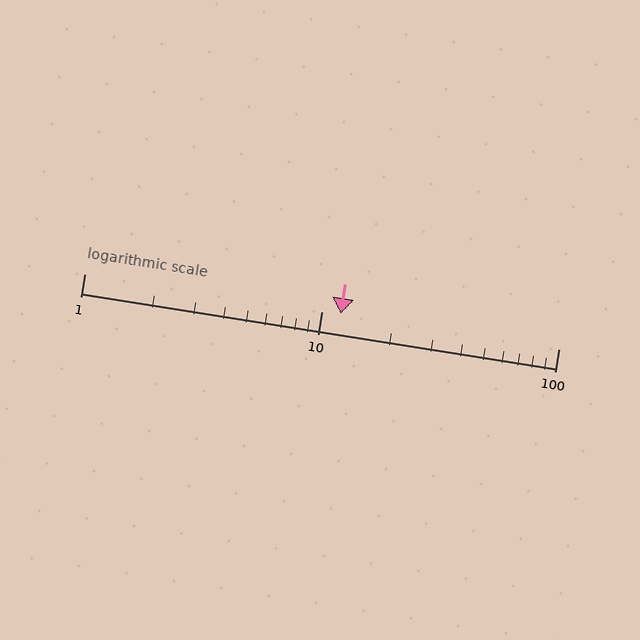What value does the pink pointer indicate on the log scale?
The pointer indicates approximately 12.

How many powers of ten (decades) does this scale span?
The scale spans 2 decades, from 1 to 100.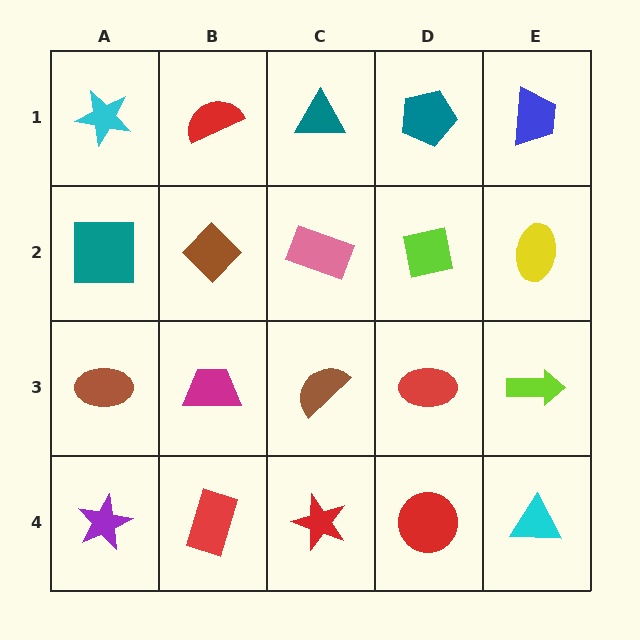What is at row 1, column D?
A teal pentagon.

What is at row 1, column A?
A cyan star.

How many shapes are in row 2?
5 shapes.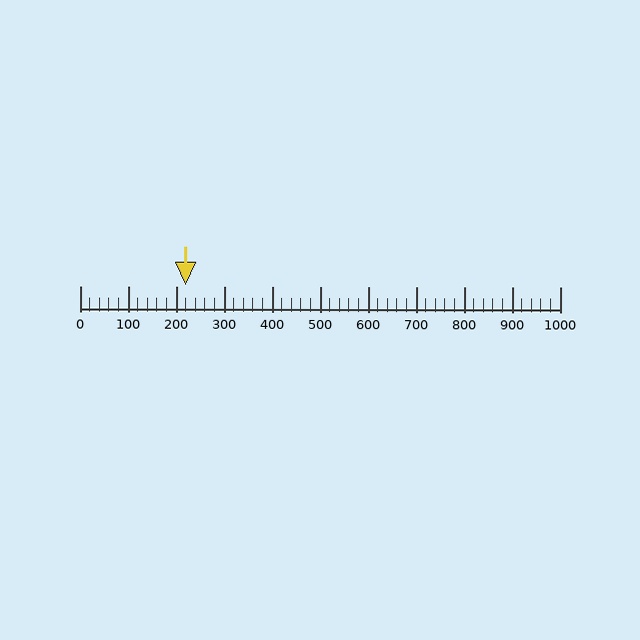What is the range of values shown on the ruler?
The ruler shows values from 0 to 1000.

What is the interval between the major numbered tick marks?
The major tick marks are spaced 100 units apart.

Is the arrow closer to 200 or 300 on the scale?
The arrow is closer to 200.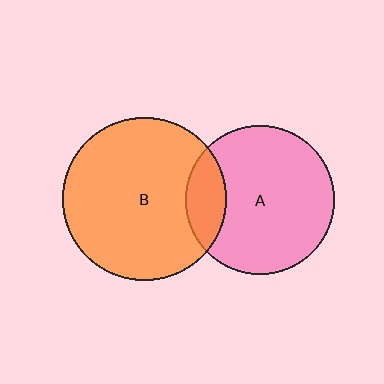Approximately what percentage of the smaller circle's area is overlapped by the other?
Approximately 15%.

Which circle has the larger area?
Circle B (orange).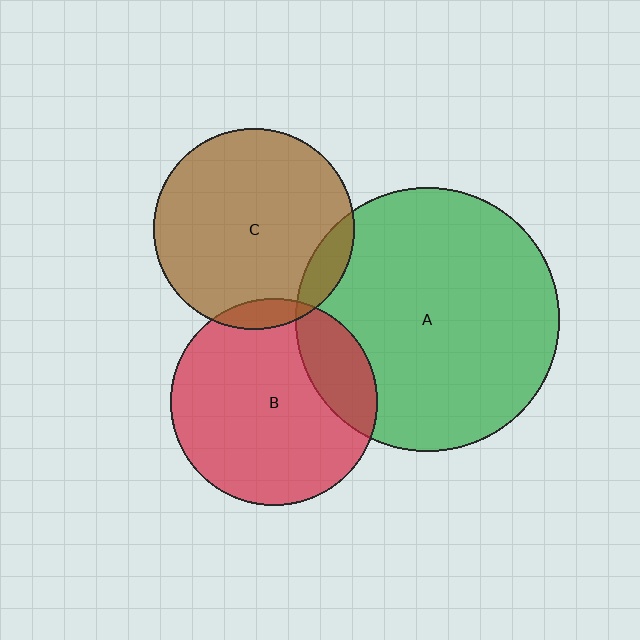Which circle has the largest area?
Circle A (green).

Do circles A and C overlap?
Yes.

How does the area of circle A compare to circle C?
Approximately 1.7 times.